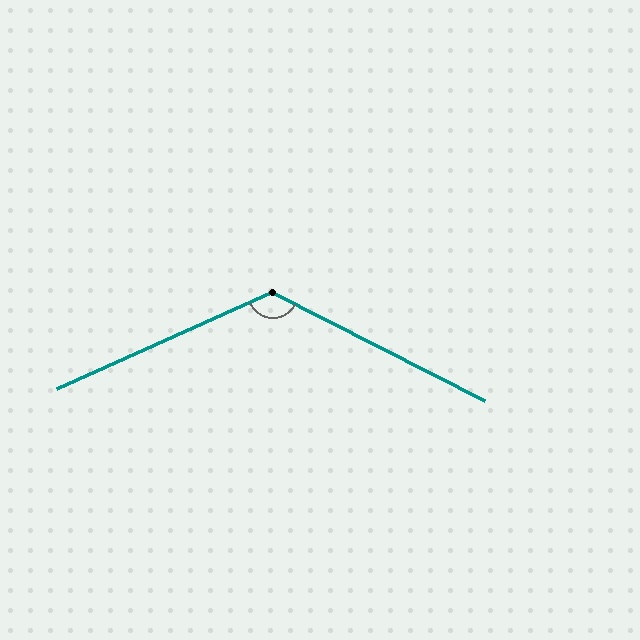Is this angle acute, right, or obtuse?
It is obtuse.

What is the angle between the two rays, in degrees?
Approximately 129 degrees.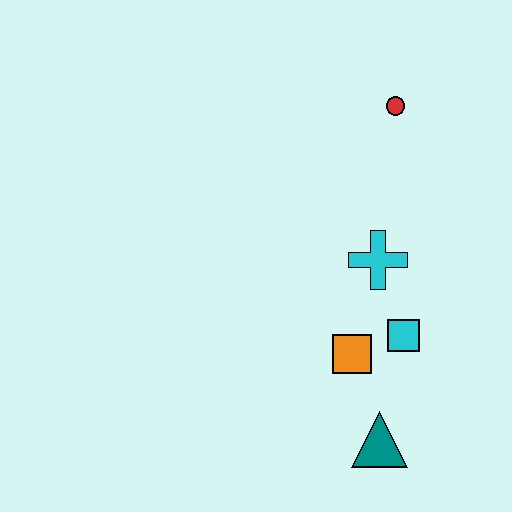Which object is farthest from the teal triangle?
The red circle is farthest from the teal triangle.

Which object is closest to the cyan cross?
The cyan square is closest to the cyan cross.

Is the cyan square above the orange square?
Yes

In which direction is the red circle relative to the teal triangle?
The red circle is above the teal triangle.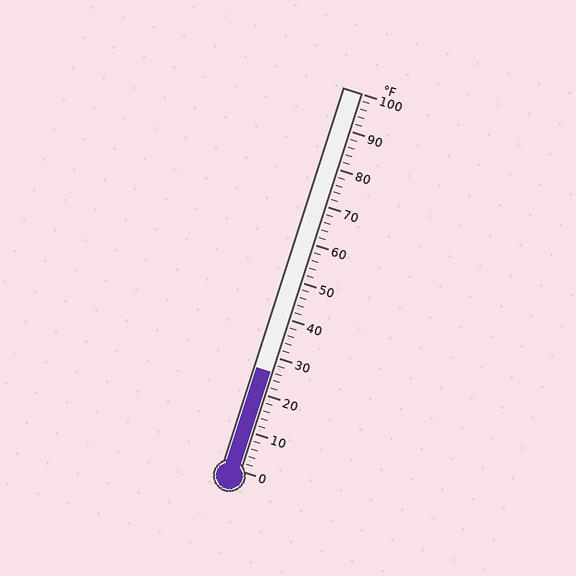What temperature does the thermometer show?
The thermometer shows approximately 26°F.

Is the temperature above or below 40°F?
The temperature is below 40°F.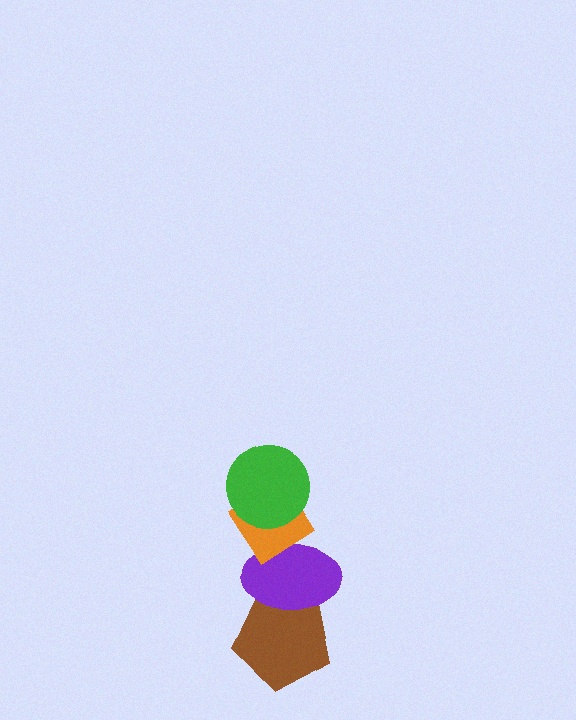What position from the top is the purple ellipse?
The purple ellipse is 3rd from the top.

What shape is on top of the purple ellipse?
The orange diamond is on top of the purple ellipse.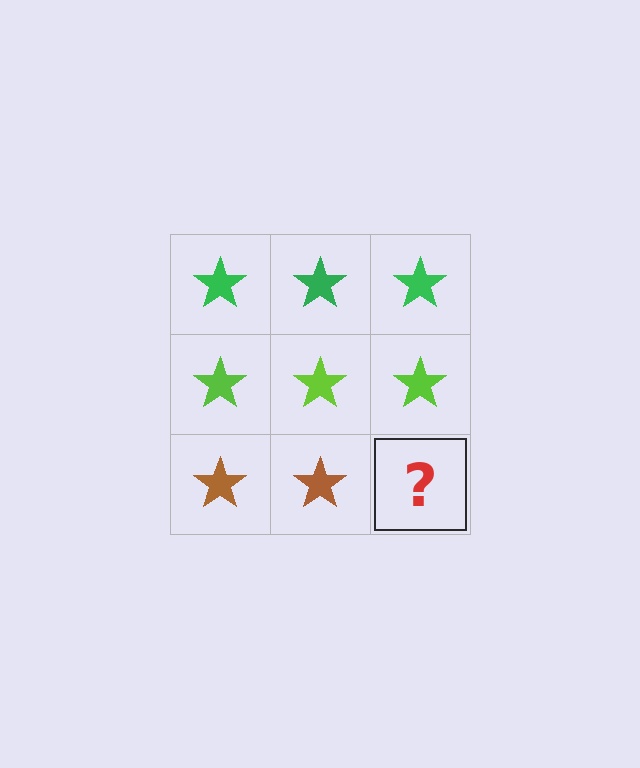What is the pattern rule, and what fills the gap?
The rule is that each row has a consistent color. The gap should be filled with a brown star.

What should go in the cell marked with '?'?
The missing cell should contain a brown star.